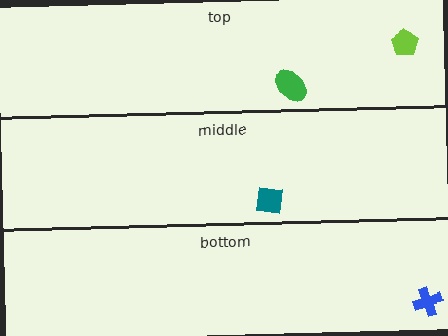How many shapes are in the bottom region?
1.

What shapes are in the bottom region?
The blue cross.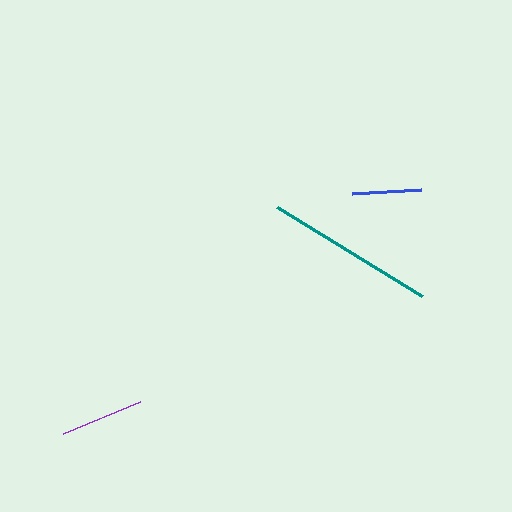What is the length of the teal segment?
The teal segment is approximately 171 pixels long.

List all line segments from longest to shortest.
From longest to shortest: teal, purple, blue.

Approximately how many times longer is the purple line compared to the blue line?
The purple line is approximately 1.2 times the length of the blue line.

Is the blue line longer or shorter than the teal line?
The teal line is longer than the blue line.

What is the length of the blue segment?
The blue segment is approximately 69 pixels long.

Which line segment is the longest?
The teal line is the longest at approximately 171 pixels.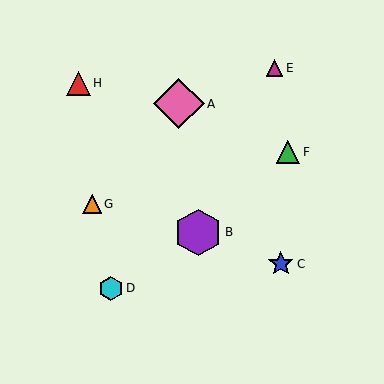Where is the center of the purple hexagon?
The center of the purple hexagon is at (198, 232).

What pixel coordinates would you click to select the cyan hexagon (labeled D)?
Click at (111, 288) to select the cyan hexagon D.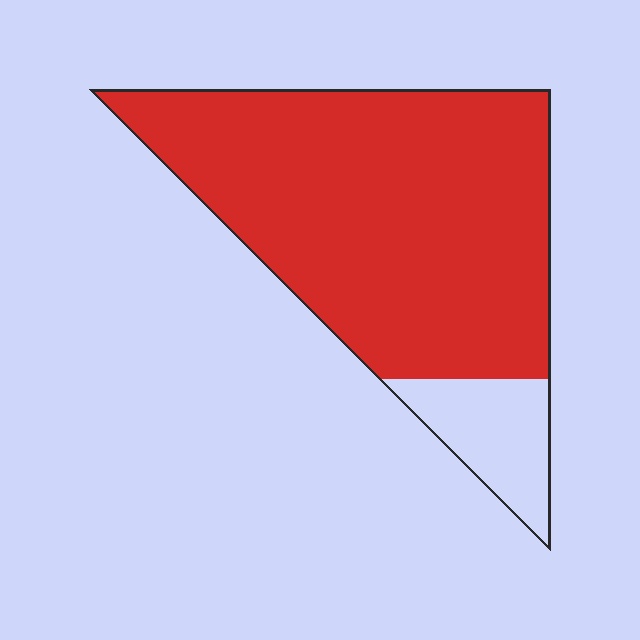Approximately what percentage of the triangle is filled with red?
Approximately 85%.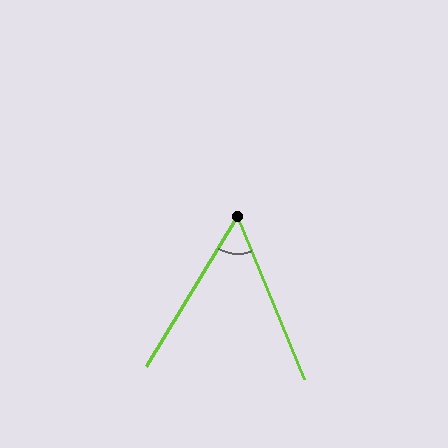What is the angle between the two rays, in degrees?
Approximately 53 degrees.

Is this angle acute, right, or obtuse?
It is acute.